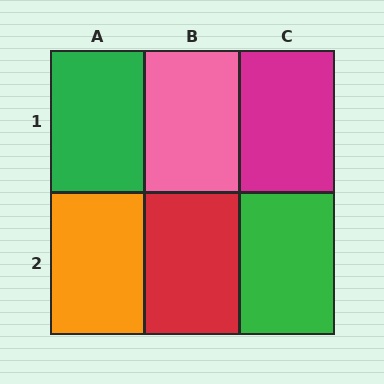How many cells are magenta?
1 cell is magenta.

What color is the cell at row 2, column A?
Orange.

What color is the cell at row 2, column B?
Red.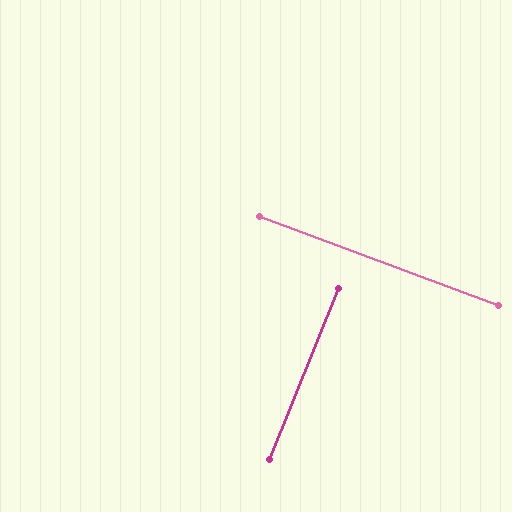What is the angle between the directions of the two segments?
Approximately 89 degrees.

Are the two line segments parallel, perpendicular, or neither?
Perpendicular — they meet at approximately 89°.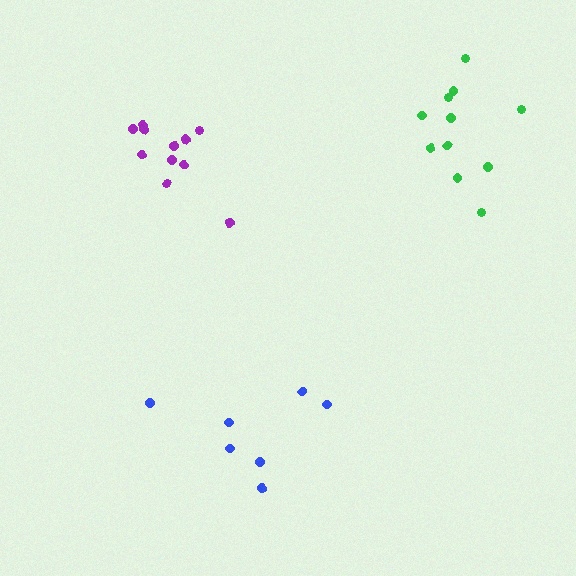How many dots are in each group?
Group 1: 7 dots, Group 2: 11 dots, Group 3: 11 dots (29 total).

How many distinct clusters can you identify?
There are 3 distinct clusters.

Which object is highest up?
The green cluster is topmost.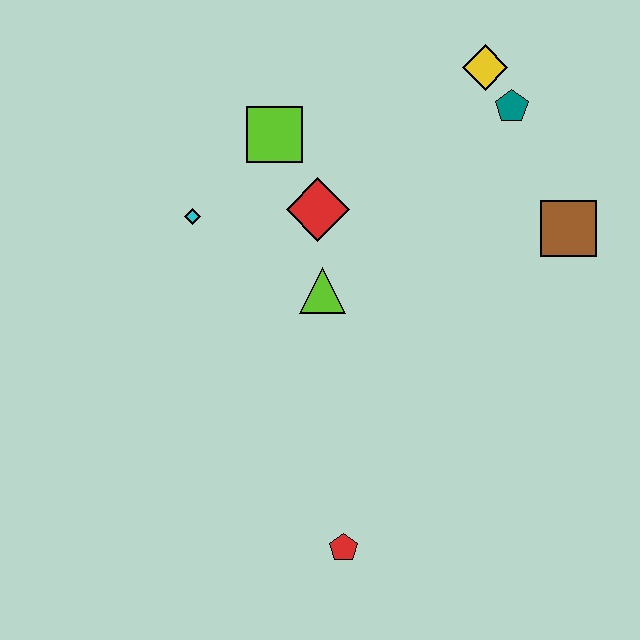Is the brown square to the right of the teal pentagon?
Yes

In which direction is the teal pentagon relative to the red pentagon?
The teal pentagon is above the red pentagon.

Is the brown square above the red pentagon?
Yes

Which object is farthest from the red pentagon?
The yellow diamond is farthest from the red pentagon.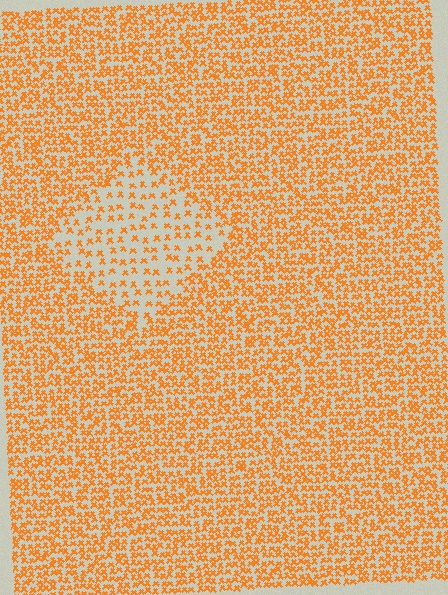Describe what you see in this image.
The image contains small orange elements arranged at two different densities. A diamond-shaped region is visible where the elements are less densely packed than the surrounding area.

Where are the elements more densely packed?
The elements are more densely packed outside the diamond boundary.